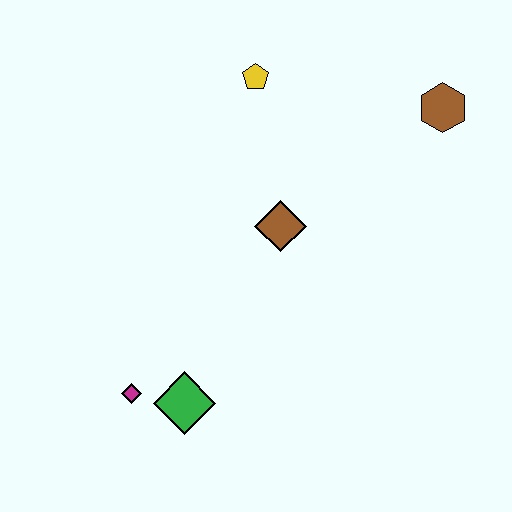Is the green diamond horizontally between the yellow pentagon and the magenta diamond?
Yes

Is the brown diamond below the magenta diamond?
No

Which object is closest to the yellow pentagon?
The brown diamond is closest to the yellow pentagon.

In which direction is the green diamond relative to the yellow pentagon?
The green diamond is below the yellow pentagon.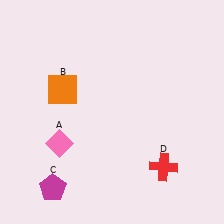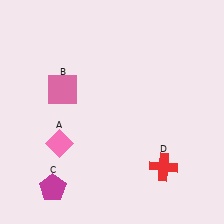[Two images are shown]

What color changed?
The square (B) changed from orange in Image 1 to pink in Image 2.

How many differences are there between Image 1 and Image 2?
There is 1 difference between the two images.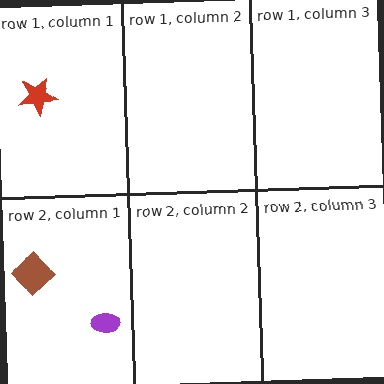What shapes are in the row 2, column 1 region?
The purple ellipse, the brown diamond.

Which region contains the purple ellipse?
The row 2, column 1 region.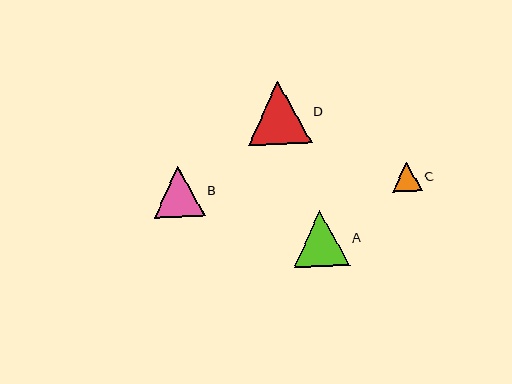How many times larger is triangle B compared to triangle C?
Triangle B is approximately 1.7 times the size of triangle C.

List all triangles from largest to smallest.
From largest to smallest: D, A, B, C.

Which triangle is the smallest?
Triangle C is the smallest with a size of approximately 29 pixels.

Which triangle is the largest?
Triangle D is the largest with a size of approximately 63 pixels.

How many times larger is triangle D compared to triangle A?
Triangle D is approximately 1.1 times the size of triangle A.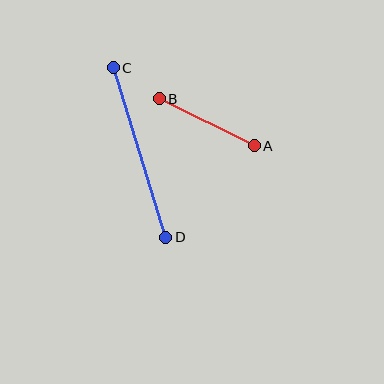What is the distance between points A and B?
The distance is approximately 106 pixels.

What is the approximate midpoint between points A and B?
The midpoint is at approximately (207, 122) pixels.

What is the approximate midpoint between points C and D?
The midpoint is at approximately (139, 153) pixels.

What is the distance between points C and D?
The distance is approximately 177 pixels.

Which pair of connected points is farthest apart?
Points C and D are farthest apart.